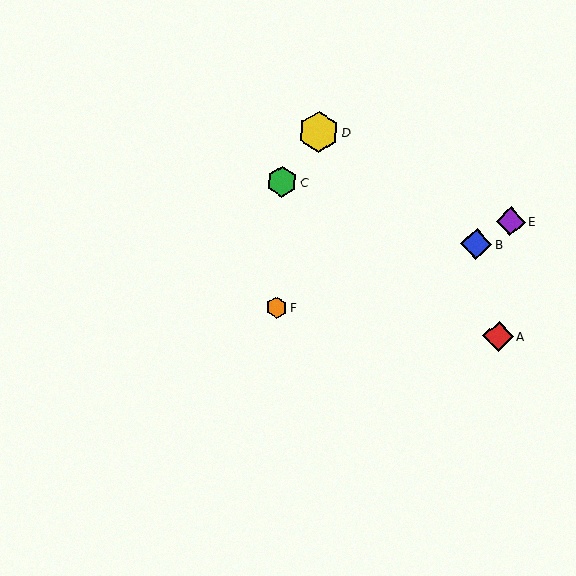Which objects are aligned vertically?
Objects C, F are aligned vertically.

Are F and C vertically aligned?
Yes, both are at x≈277.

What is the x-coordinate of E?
Object E is at x≈511.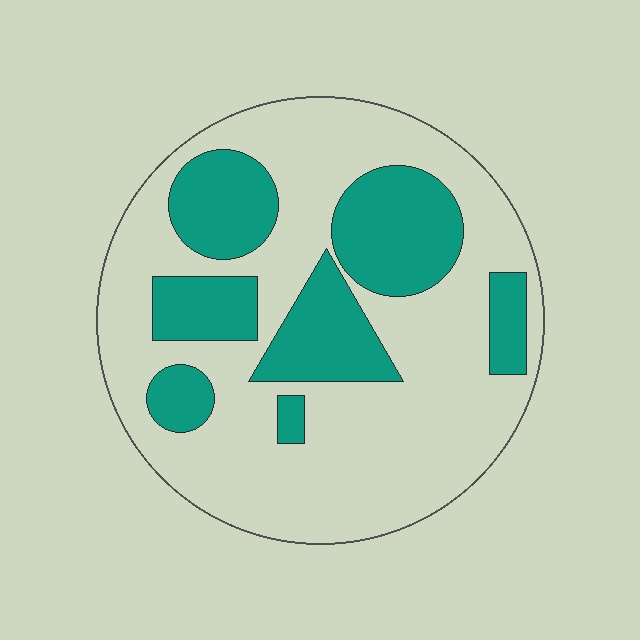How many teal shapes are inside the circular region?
7.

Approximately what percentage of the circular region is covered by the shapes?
Approximately 30%.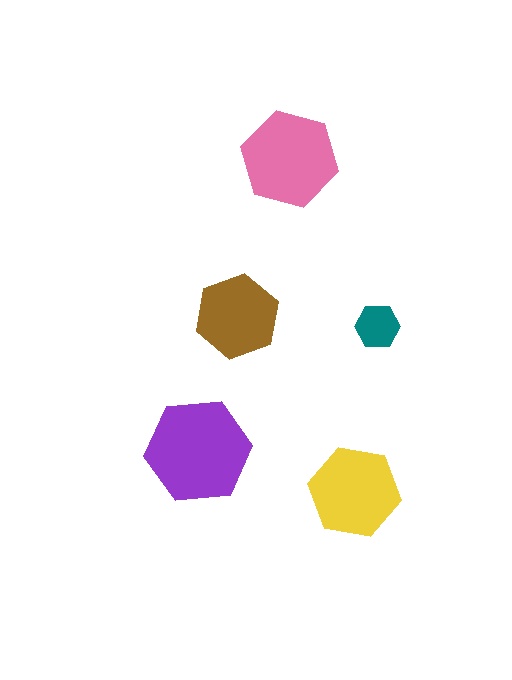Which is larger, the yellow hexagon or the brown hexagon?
The yellow one.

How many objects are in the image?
There are 5 objects in the image.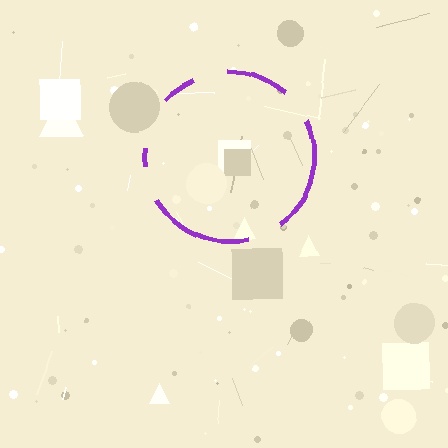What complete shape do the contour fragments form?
The contour fragments form a circle.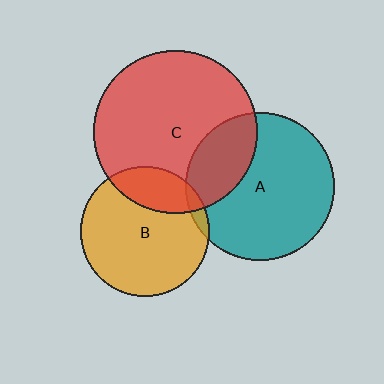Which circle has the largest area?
Circle C (red).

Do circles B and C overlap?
Yes.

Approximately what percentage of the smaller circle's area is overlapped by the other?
Approximately 25%.